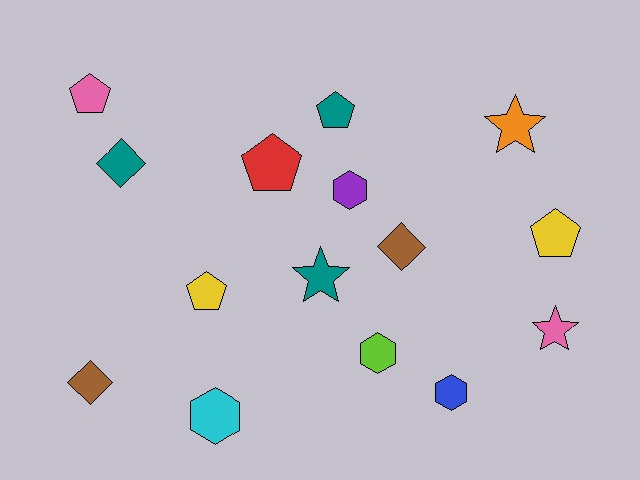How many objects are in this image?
There are 15 objects.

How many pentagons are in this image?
There are 5 pentagons.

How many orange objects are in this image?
There is 1 orange object.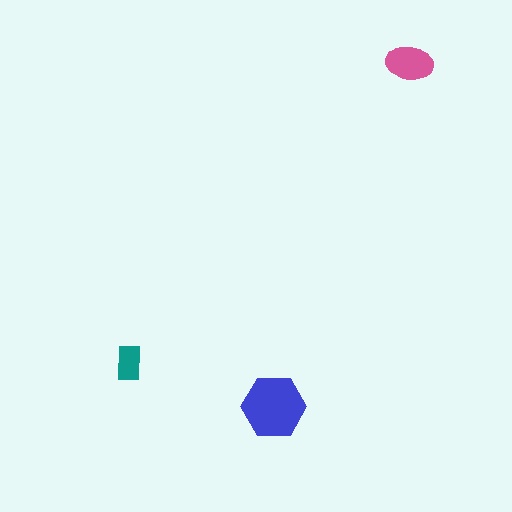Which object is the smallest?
The teal rectangle.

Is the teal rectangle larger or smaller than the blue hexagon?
Smaller.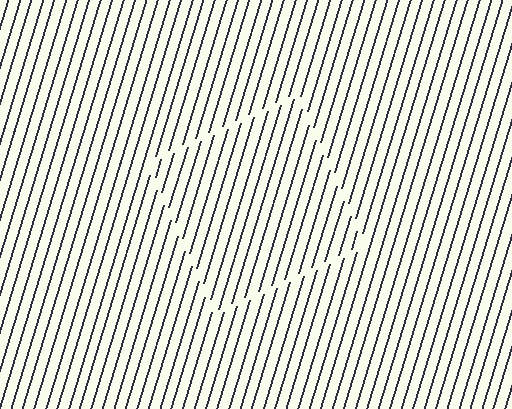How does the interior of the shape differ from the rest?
The interior of the shape contains the same grating, shifted by half a period — the contour is defined by the phase discontinuity where line-ends from the inner and outer gratings abut.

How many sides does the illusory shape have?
4 sides — the line-ends trace a square.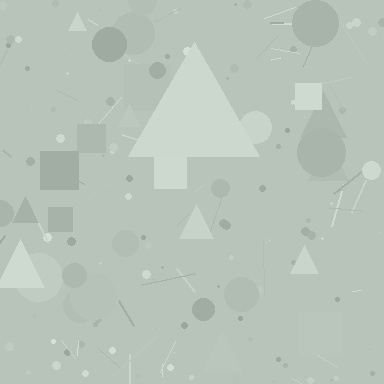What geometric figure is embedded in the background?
A triangle is embedded in the background.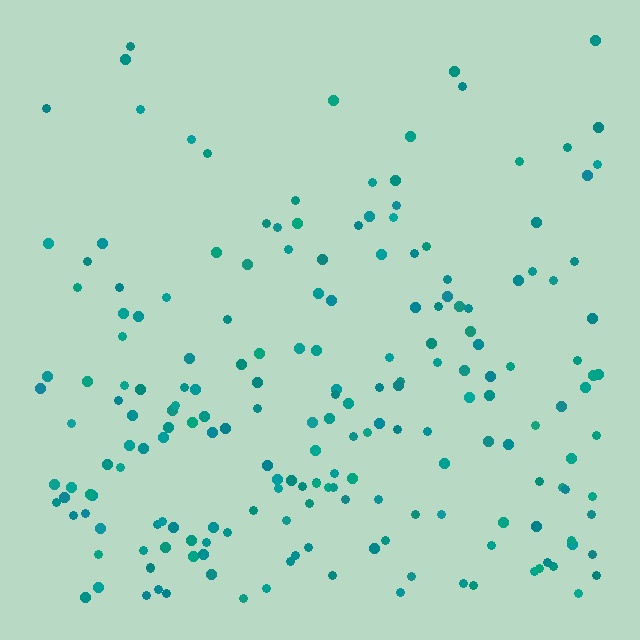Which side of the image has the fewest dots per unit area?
The top.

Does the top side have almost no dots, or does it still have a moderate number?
Still a moderate number, just noticeably fewer than the bottom.